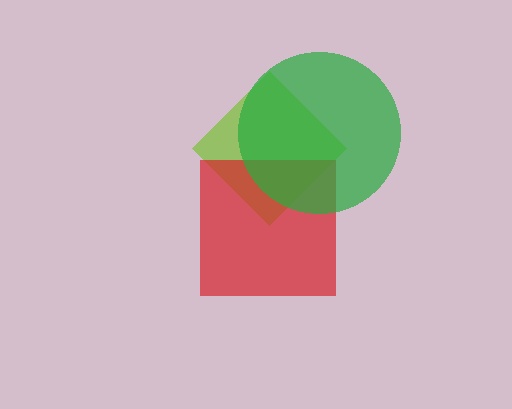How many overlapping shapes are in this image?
There are 3 overlapping shapes in the image.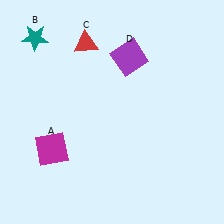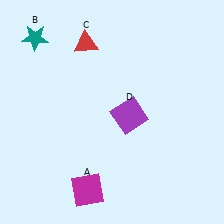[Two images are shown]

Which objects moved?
The objects that moved are: the magenta square (A), the purple square (D).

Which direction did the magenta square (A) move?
The magenta square (A) moved down.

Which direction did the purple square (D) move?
The purple square (D) moved down.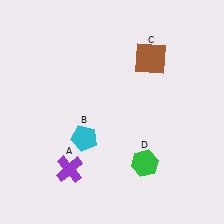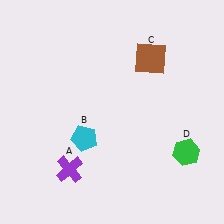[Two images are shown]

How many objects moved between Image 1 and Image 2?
1 object moved between the two images.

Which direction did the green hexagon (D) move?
The green hexagon (D) moved right.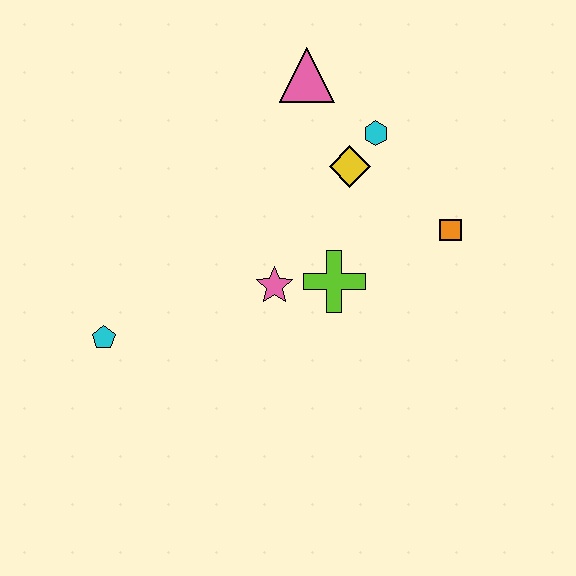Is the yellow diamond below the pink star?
No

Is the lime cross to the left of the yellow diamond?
Yes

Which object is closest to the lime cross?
The pink star is closest to the lime cross.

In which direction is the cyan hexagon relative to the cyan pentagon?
The cyan hexagon is to the right of the cyan pentagon.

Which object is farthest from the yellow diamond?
The cyan pentagon is farthest from the yellow diamond.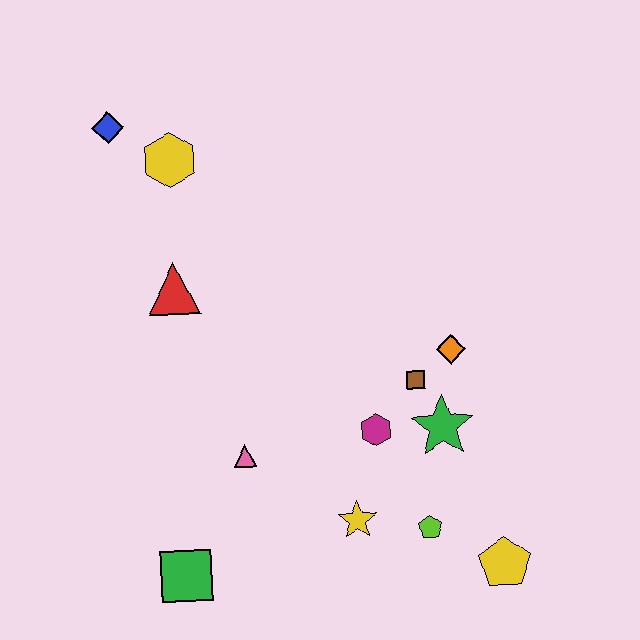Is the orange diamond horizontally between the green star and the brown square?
No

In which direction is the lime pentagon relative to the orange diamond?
The lime pentagon is below the orange diamond.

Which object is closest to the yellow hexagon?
The blue diamond is closest to the yellow hexagon.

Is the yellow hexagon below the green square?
No